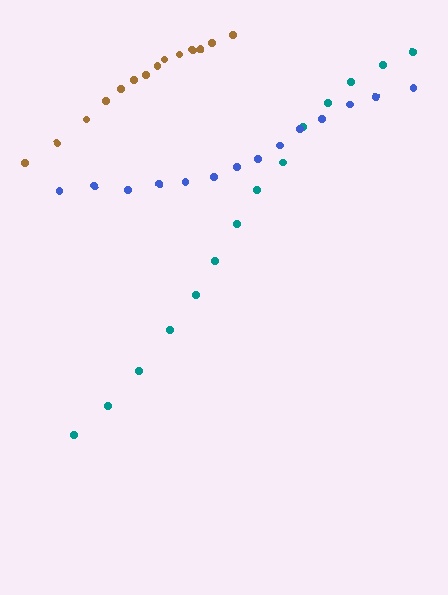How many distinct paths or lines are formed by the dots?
There are 3 distinct paths.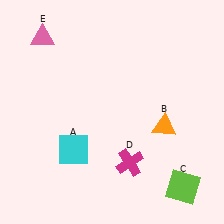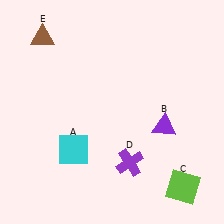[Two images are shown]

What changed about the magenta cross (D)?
In Image 1, D is magenta. In Image 2, it changed to purple.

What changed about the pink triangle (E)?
In Image 1, E is pink. In Image 2, it changed to brown.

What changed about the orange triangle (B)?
In Image 1, B is orange. In Image 2, it changed to purple.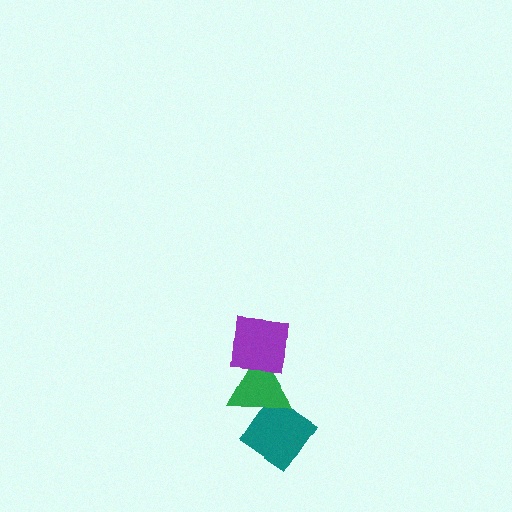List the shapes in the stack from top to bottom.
From top to bottom: the purple square, the green triangle, the teal diamond.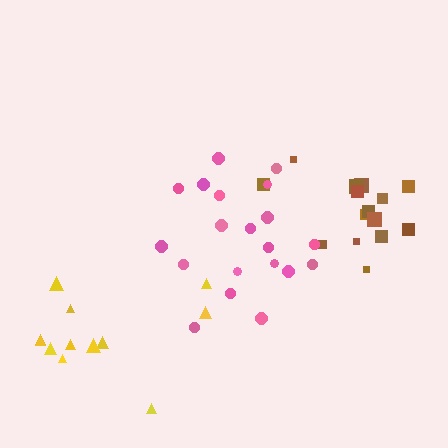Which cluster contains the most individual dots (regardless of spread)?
Pink (20).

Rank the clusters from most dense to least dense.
pink, brown, yellow.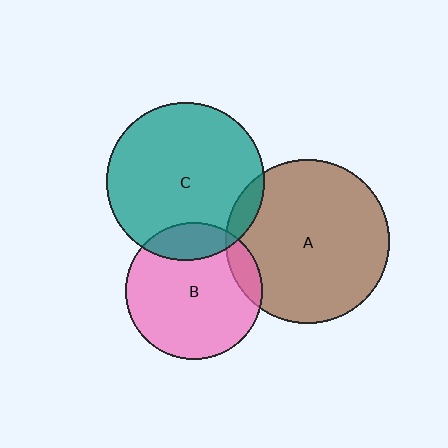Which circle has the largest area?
Circle A (brown).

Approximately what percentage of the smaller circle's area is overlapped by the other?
Approximately 5%.